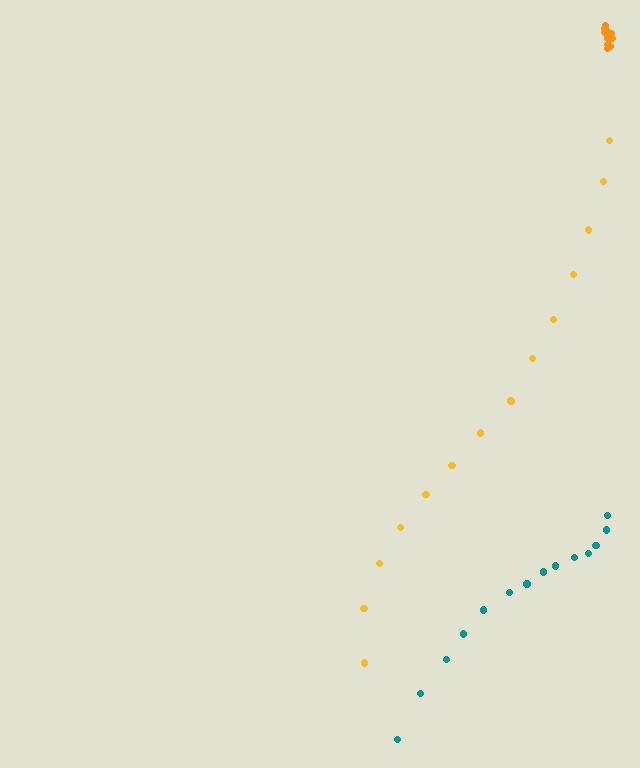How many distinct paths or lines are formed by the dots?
There are 3 distinct paths.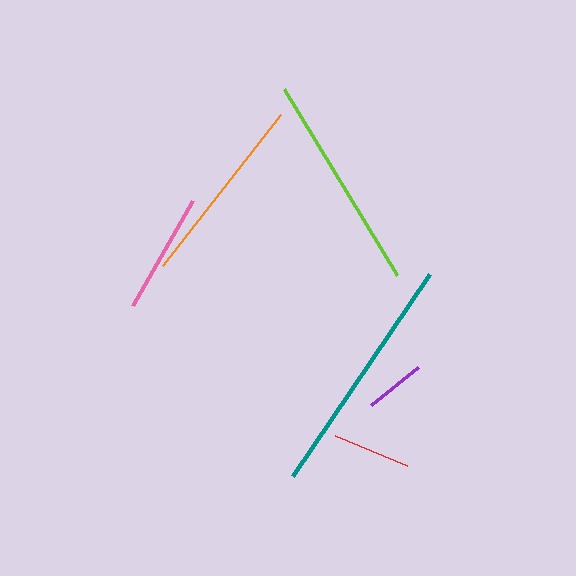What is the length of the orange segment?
The orange segment is approximately 191 pixels long.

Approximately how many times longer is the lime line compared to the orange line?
The lime line is approximately 1.1 times the length of the orange line.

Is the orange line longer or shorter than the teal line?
The teal line is longer than the orange line.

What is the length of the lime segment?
The lime segment is approximately 218 pixels long.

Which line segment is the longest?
The teal line is the longest at approximately 244 pixels.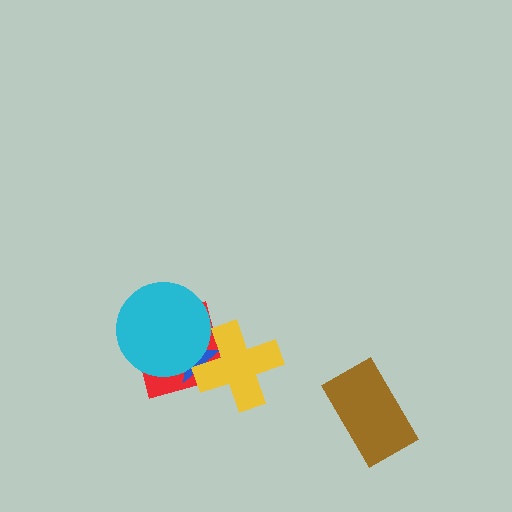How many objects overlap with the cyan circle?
2 objects overlap with the cyan circle.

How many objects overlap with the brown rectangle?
0 objects overlap with the brown rectangle.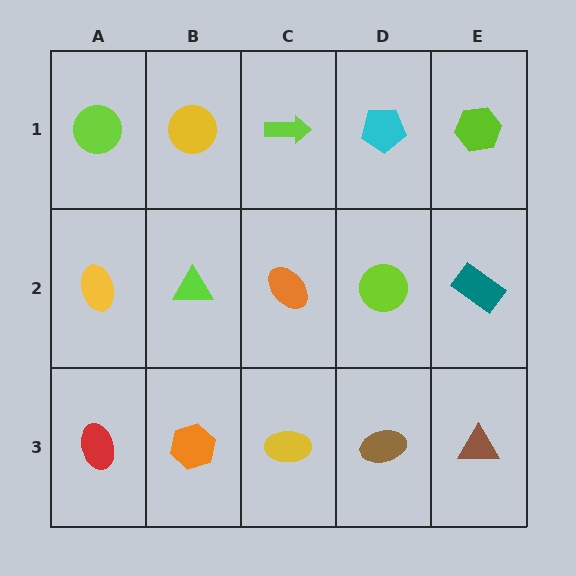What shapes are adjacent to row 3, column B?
A lime triangle (row 2, column B), a red ellipse (row 3, column A), a yellow ellipse (row 3, column C).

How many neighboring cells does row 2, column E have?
3.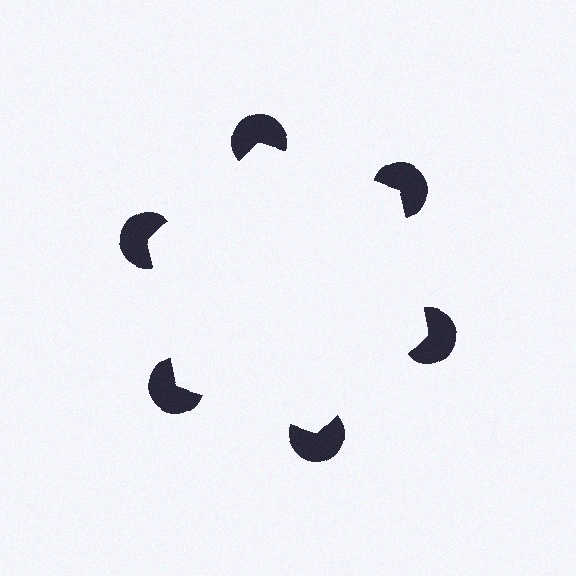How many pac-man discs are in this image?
There are 6 — one at each vertex of the illusory hexagon.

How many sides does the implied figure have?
6 sides.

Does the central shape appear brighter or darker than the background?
It typically appears slightly brighter than the background, even though no actual brightness change is drawn.